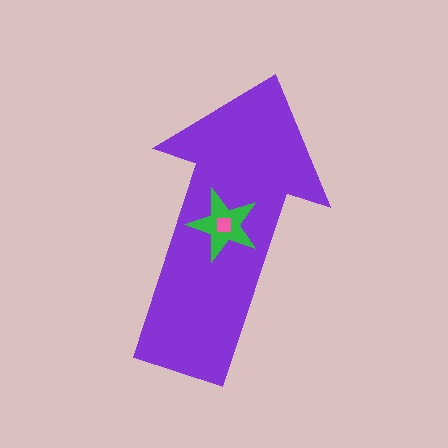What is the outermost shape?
The purple arrow.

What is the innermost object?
The pink square.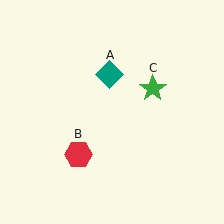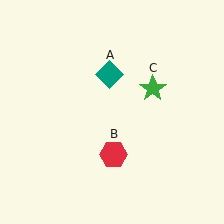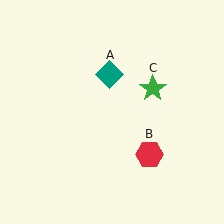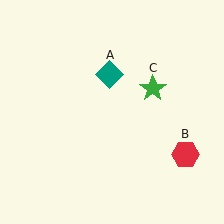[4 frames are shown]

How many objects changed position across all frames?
1 object changed position: red hexagon (object B).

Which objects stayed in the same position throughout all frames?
Teal diamond (object A) and green star (object C) remained stationary.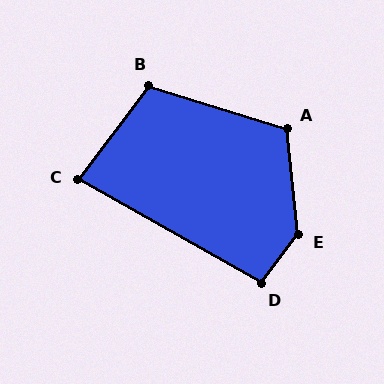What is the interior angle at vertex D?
Approximately 98 degrees (obtuse).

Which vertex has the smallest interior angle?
C, at approximately 83 degrees.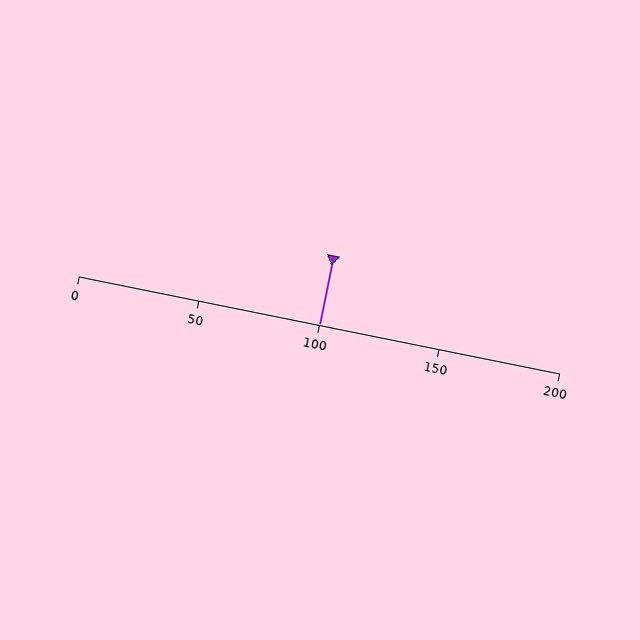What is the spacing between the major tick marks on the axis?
The major ticks are spaced 50 apart.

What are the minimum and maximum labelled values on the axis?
The axis runs from 0 to 200.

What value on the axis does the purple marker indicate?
The marker indicates approximately 100.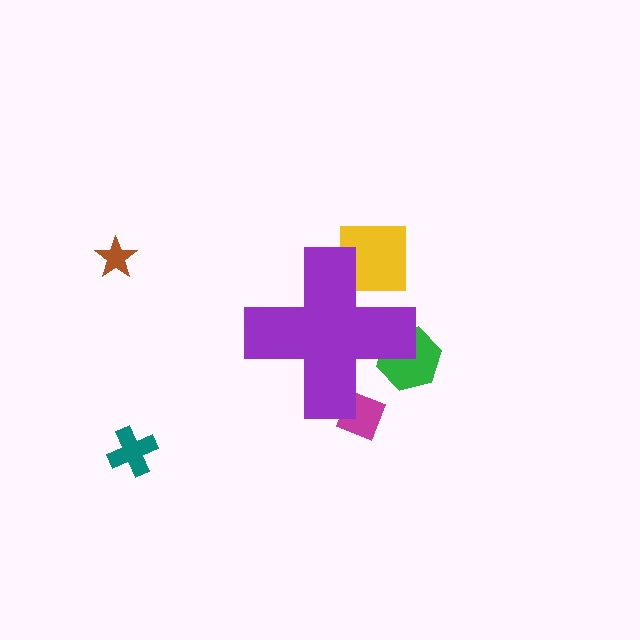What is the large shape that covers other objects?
A purple cross.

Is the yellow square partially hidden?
Yes, the yellow square is partially hidden behind the purple cross.